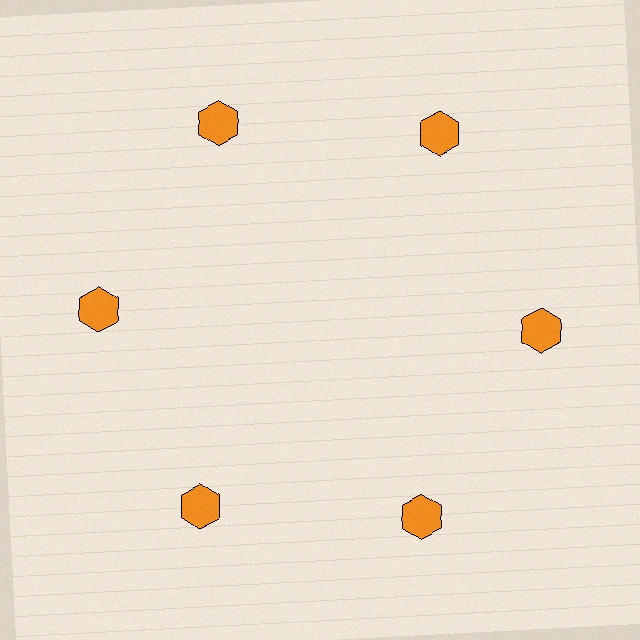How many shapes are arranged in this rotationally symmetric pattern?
There are 6 shapes, arranged in 6 groups of 1.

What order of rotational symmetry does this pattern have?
This pattern has 6-fold rotational symmetry.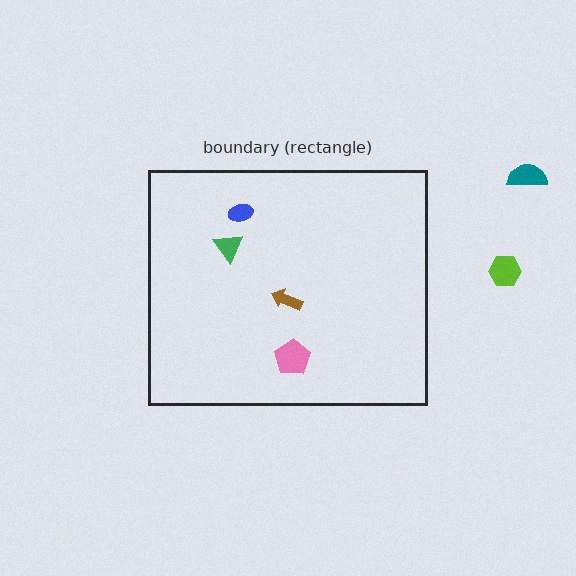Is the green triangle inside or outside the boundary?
Inside.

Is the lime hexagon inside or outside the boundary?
Outside.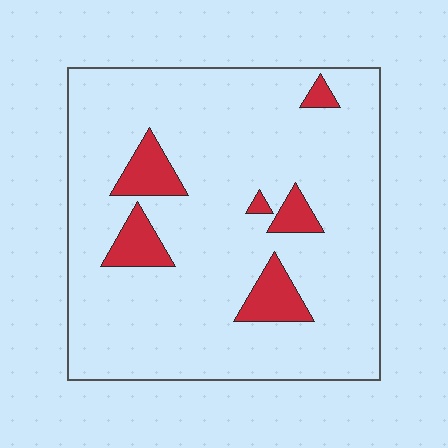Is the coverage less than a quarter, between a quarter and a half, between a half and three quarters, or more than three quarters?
Less than a quarter.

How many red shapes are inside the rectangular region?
6.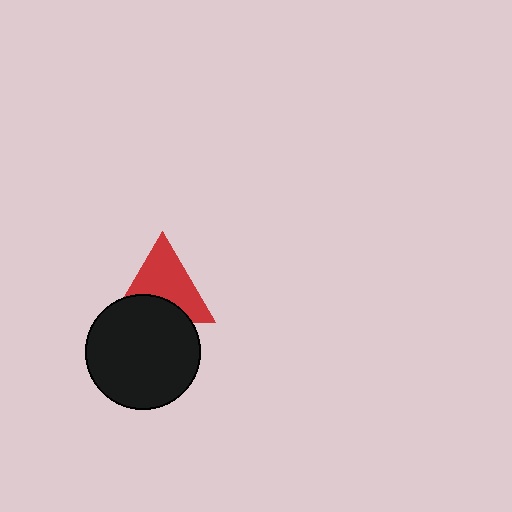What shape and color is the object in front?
The object in front is a black circle.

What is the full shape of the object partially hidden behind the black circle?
The partially hidden object is a red triangle.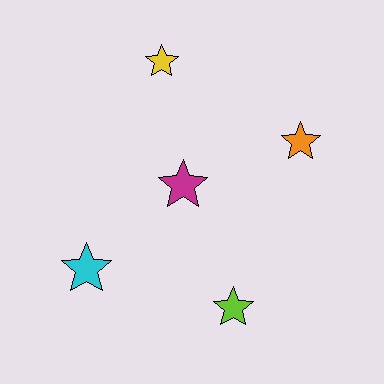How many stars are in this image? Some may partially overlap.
There are 5 stars.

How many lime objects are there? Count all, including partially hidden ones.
There is 1 lime object.